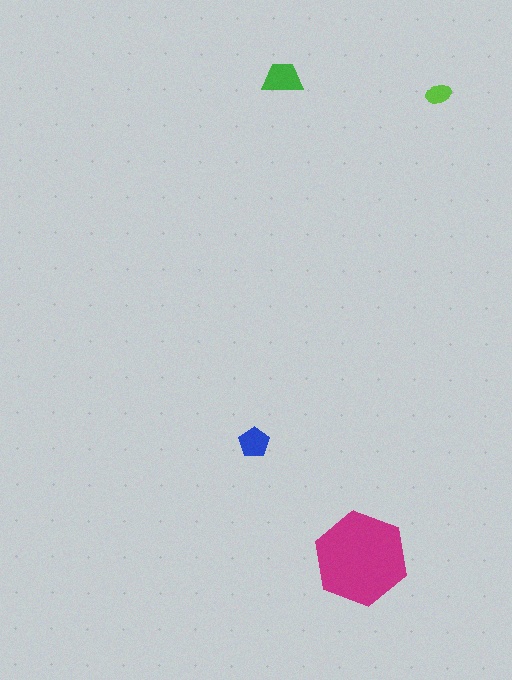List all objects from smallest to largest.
The lime ellipse, the blue pentagon, the green trapezoid, the magenta hexagon.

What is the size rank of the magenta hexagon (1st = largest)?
1st.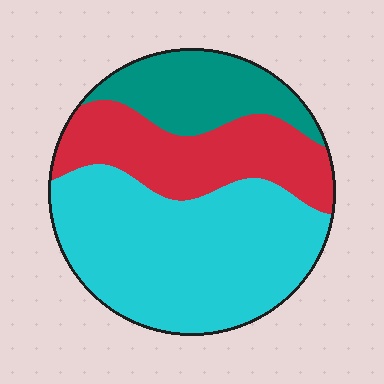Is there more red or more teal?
Red.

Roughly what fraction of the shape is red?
Red covers 28% of the shape.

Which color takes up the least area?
Teal, at roughly 20%.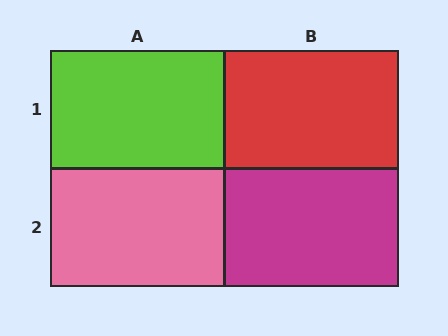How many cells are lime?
1 cell is lime.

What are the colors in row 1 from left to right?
Lime, red.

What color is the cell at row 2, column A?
Pink.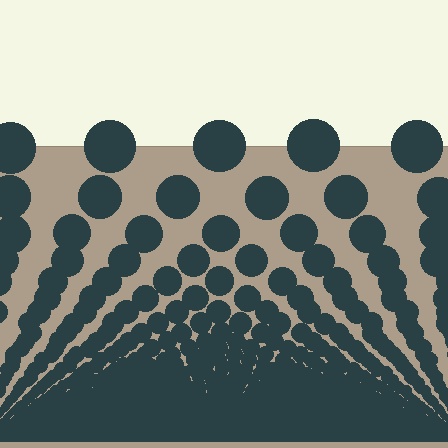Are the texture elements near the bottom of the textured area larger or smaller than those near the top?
Smaller. The gradient is inverted — elements near the bottom are smaller and denser.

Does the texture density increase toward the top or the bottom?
Density increases toward the bottom.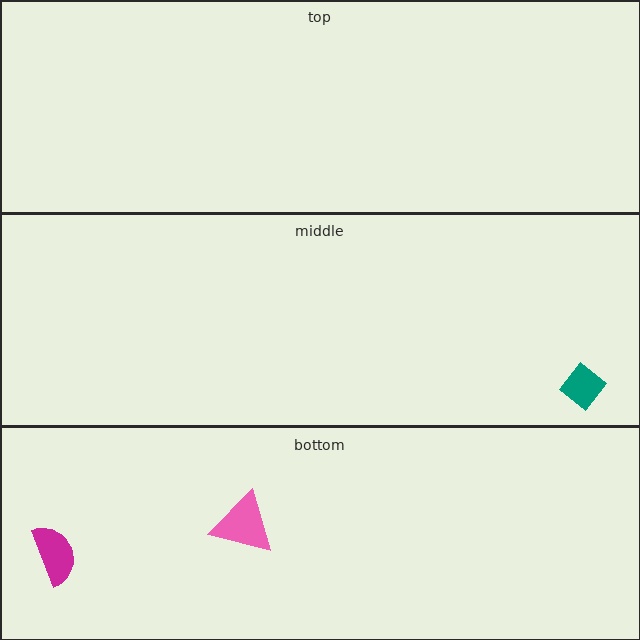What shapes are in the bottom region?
The magenta semicircle, the pink triangle.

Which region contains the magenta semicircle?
The bottom region.